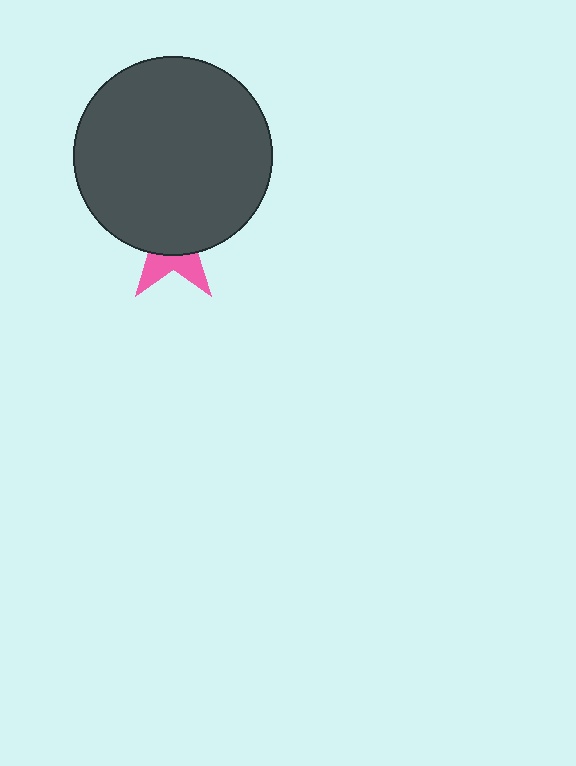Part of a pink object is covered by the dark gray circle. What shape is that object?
It is a star.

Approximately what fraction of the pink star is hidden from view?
Roughly 67% of the pink star is hidden behind the dark gray circle.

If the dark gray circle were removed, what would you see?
You would see the complete pink star.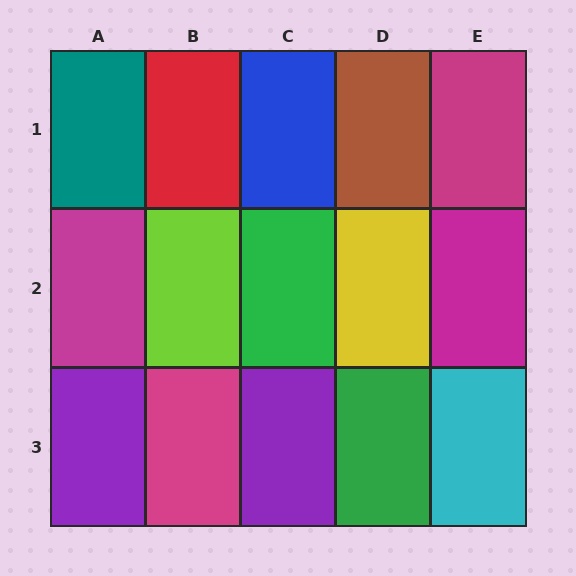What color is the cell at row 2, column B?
Lime.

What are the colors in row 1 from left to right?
Teal, red, blue, brown, magenta.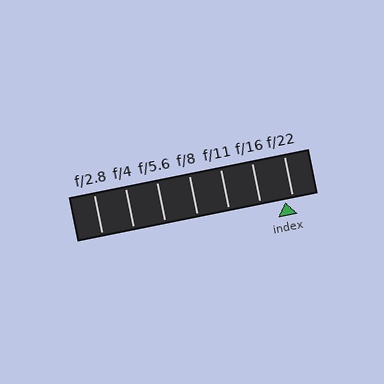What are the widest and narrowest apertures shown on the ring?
The widest aperture shown is f/2.8 and the narrowest is f/22.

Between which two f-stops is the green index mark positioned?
The index mark is between f/16 and f/22.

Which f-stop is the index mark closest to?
The index mark is closest to f/22.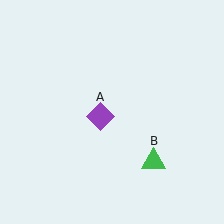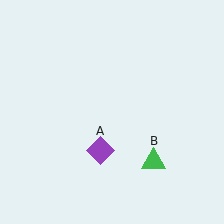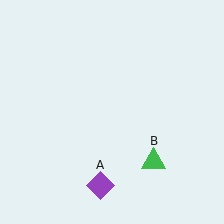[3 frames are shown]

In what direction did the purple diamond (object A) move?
The purple diamond (object A) moved down.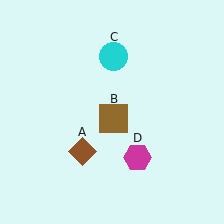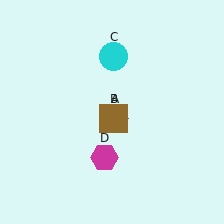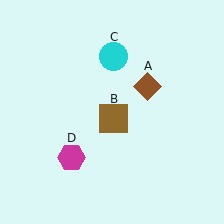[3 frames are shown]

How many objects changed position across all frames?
2 objects changed position: brown diamond (object A), magenta hexagon (object D).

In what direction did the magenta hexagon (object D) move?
The magenta hexagon (object D) moved left.